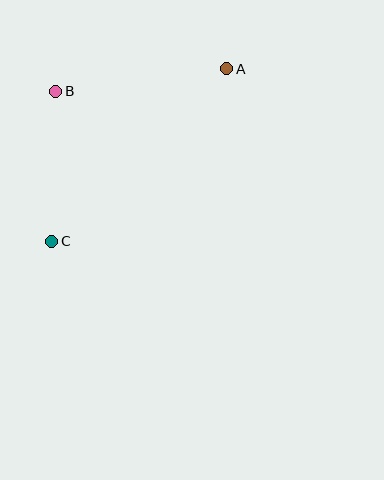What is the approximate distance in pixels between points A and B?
The distance between A and B is approximately 172 pixels.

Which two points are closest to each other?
Points B and C are closest to each other.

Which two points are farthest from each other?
Points A and C are farthest from each other.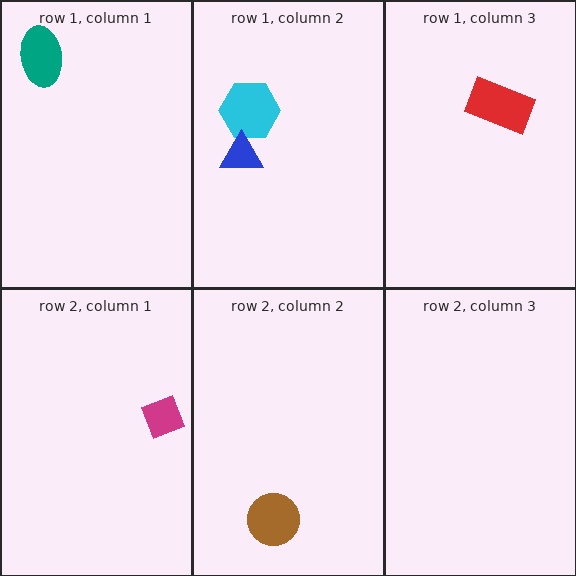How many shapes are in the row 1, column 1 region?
1.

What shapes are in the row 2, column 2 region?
The brown circle.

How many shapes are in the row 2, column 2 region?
1.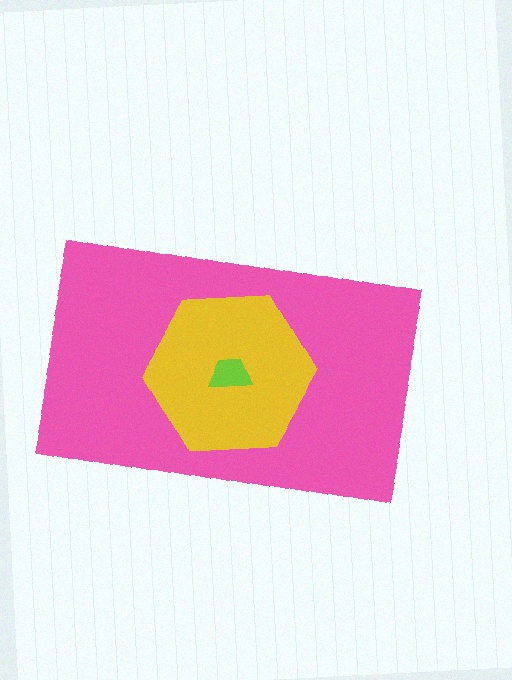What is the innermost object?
The lime trapezoid.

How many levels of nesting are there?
3.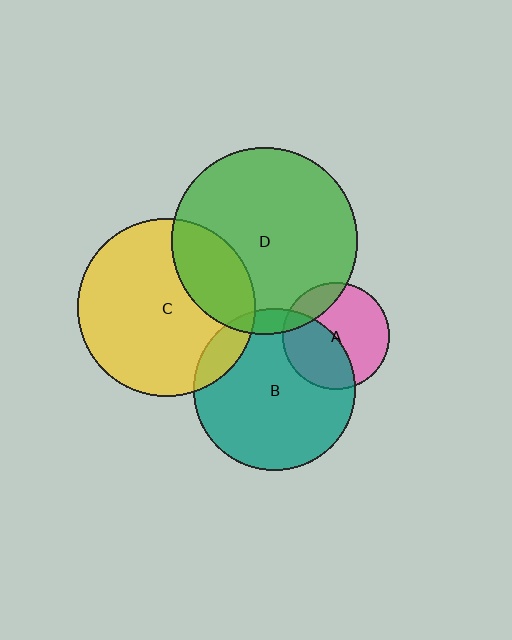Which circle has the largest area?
Circle D (green).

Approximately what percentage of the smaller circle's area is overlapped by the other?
Approximately 5%.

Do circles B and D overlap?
Yes.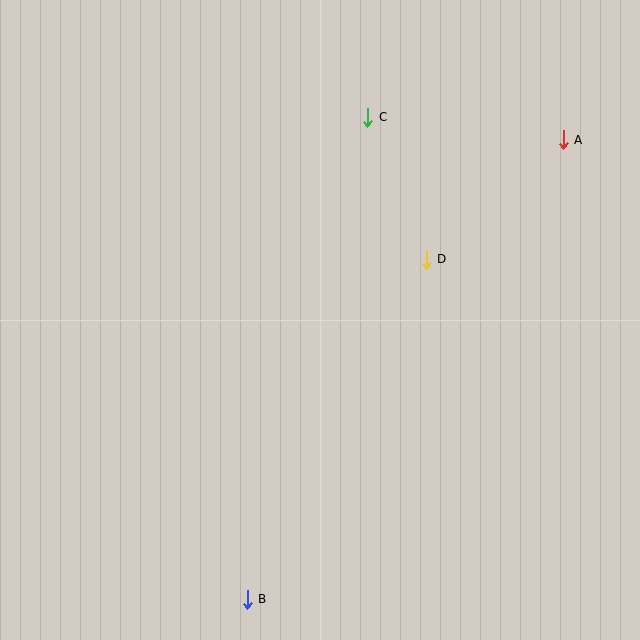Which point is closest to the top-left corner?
Point C is closest to the top-left corner.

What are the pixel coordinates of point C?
Point C is at (368, 117).